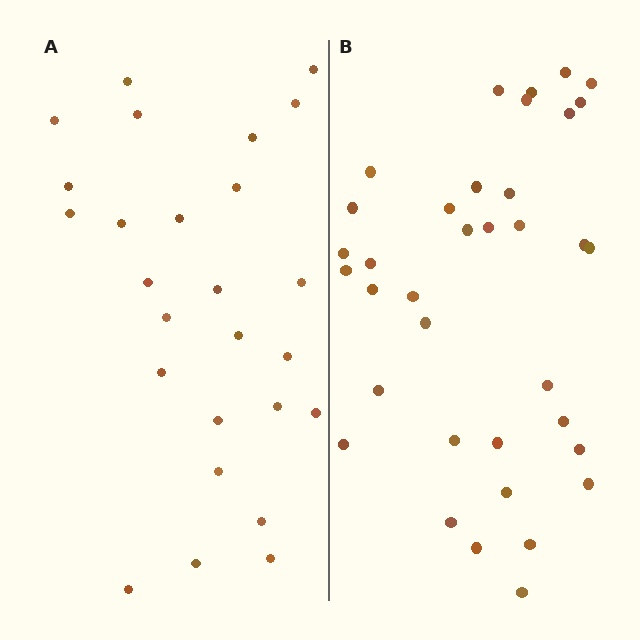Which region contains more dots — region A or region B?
Region B (the right region) has more dots.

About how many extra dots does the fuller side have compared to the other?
Region B has roughly 10 or so more dots than region A.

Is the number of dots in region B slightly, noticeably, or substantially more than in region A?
Region B has noticeably more, but not dramatically so. The ratio is roughly 1.4 to 1.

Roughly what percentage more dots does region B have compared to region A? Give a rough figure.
About 40% more.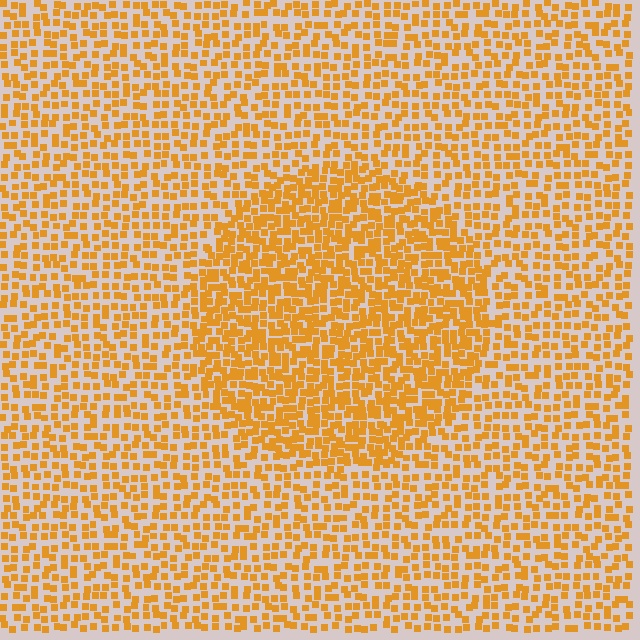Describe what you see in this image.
The image contains small orange elements arranged at two different densities. A circle-shaped region is visible where the elements are more densely packed than the surrounding area.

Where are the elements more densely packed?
The elements are more densely packed inside the circle boundary.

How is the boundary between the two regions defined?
The boundary is defined by a change in element density (approximately 1.7x ratio). All elements are the same color, size, and shape.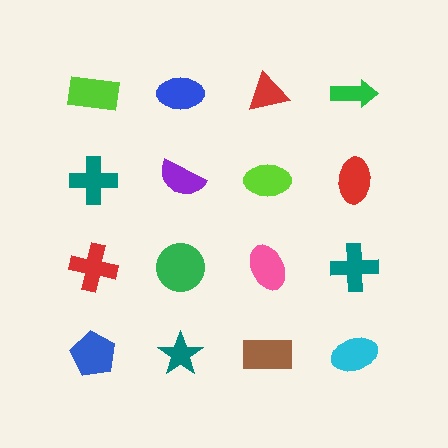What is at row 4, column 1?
A blue pentagon.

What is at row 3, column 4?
A teal cross.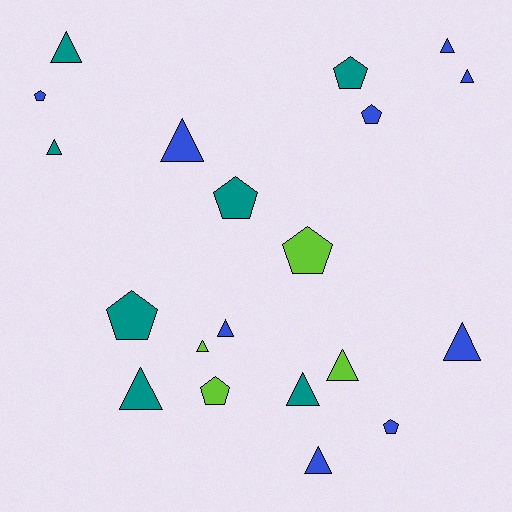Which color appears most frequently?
Blue, with 9 objects.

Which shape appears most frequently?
Triangle, with 12 objects.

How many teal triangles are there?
There are 4 teal triangles.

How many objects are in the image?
There are 20 objects.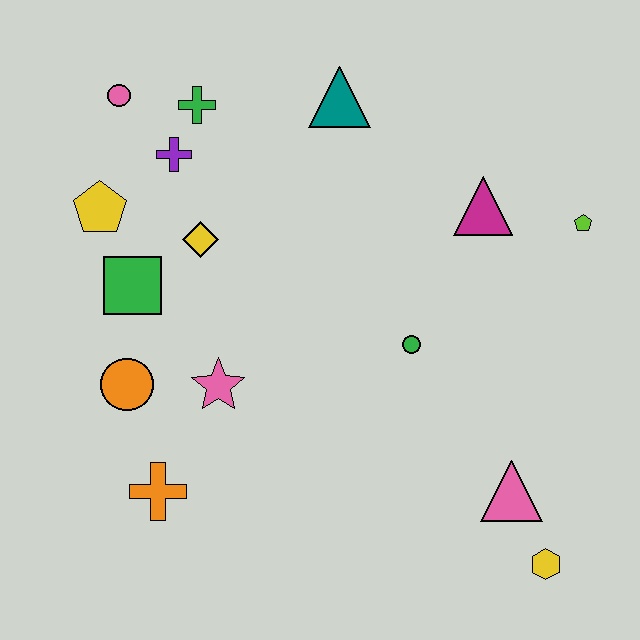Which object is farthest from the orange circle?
The lime pentagon is farthest from the orange circle.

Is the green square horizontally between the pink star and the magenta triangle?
No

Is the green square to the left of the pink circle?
No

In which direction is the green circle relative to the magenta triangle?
The green circle is below the magenta triangle.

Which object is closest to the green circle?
The magenta triangle is closest to the green circle.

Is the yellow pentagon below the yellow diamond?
No